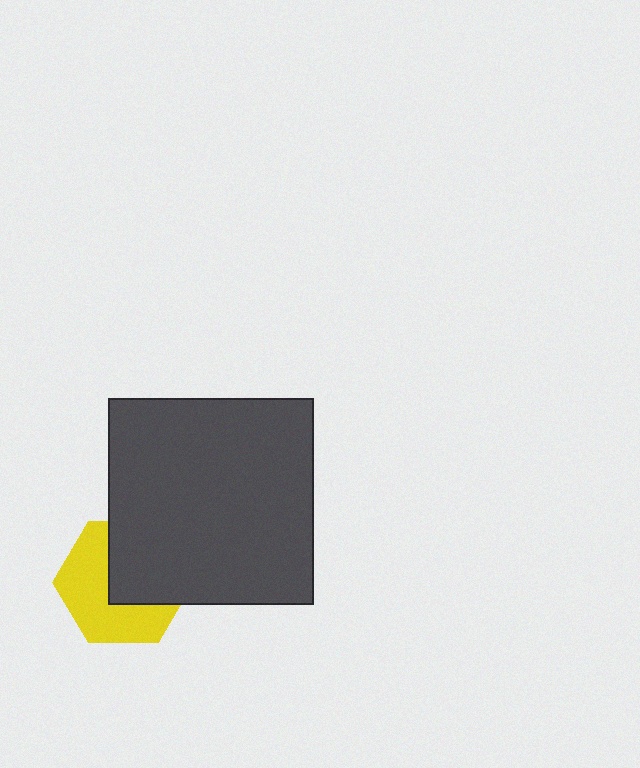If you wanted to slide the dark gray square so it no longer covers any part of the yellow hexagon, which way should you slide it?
Slide it toward the upper-right — that is the most direct way to separate the two shapes.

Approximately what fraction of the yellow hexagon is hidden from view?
Roughly 47% of the yellow hexagon is hidden behind the dark gray square.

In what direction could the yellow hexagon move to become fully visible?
The yellow hexagon could move toward the lower-left. That would shift it out from behind the dark gray square entirely.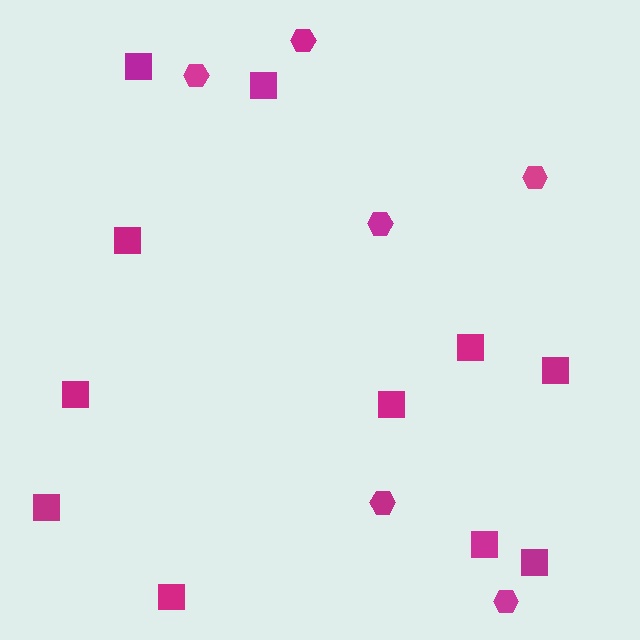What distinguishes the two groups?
There are 2 groups: one group of squares (11) and one group of hexagons (6).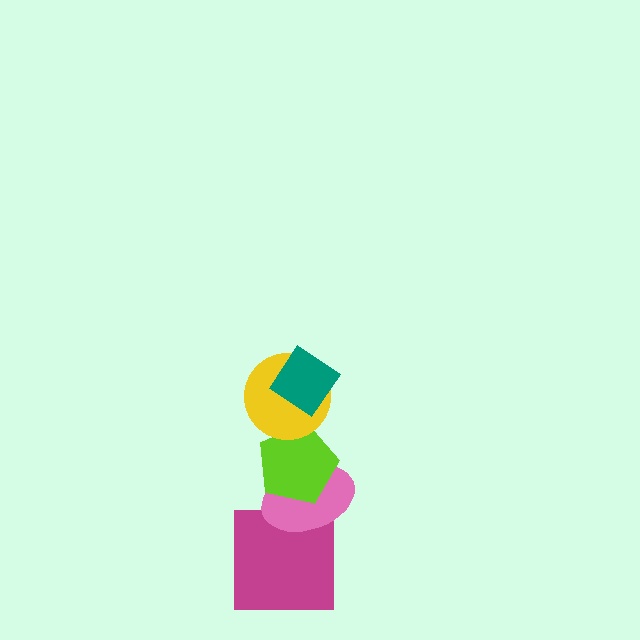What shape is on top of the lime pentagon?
The yellow circle is on top of the lime pentagon.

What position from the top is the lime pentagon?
The lime pentagon is 3rd from the top.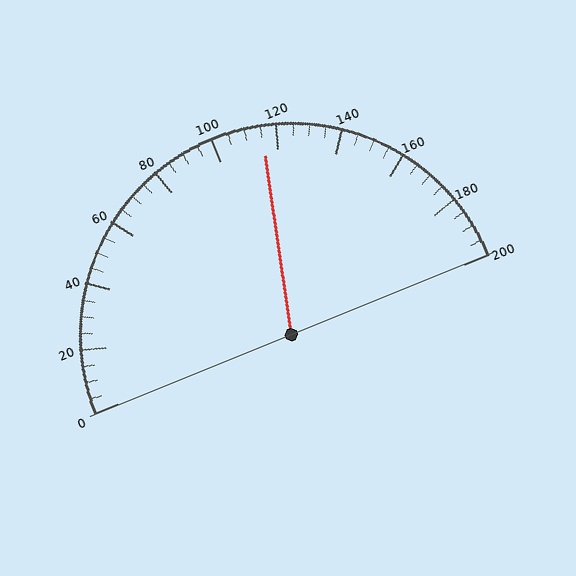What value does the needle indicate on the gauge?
The needle indicates approximately 115.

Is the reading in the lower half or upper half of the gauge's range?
The reading is in the upper half of the range (0 to 200).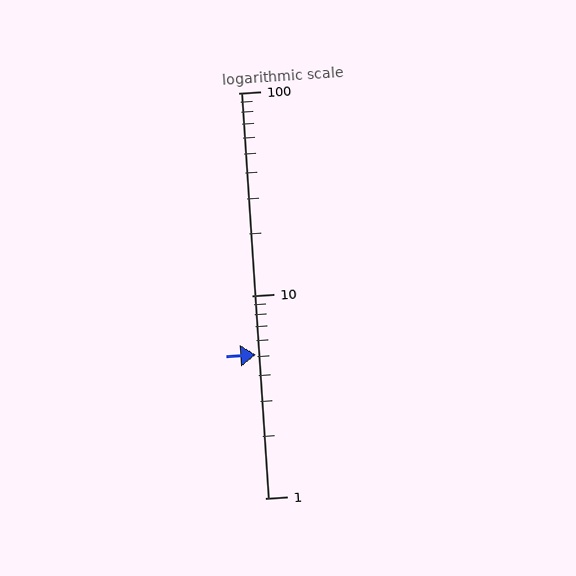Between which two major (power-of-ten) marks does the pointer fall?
The pointer is between 1 and 10.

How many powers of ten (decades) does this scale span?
The scale spans 2 decades, from 1 to 100.